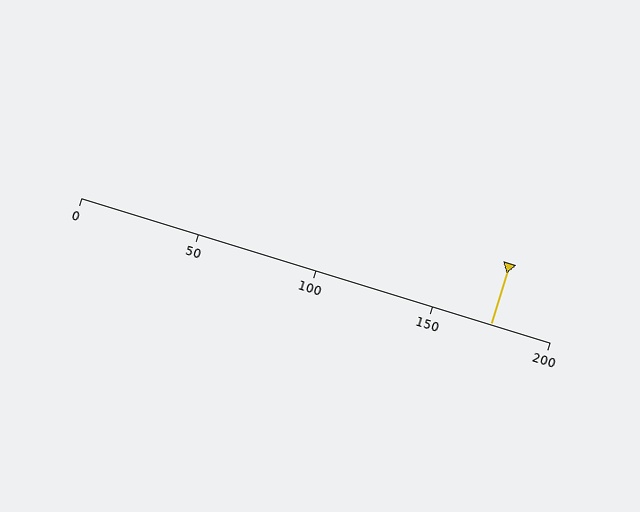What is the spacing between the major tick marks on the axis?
The major ticks are spaced 50 apart.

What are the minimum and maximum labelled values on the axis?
The axis runs from 0 to 200.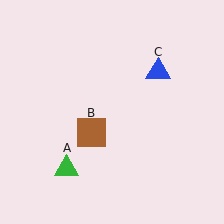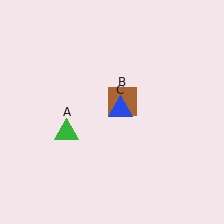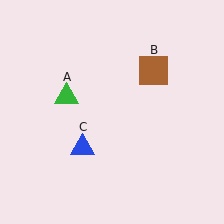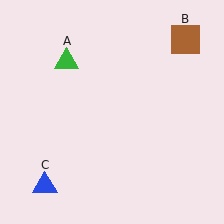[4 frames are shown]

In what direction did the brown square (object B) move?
The brown square (object B) moved up and to the right.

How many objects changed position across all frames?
3 objects changed position: green triangle (object A), brown square (object B), blue triangle (object C).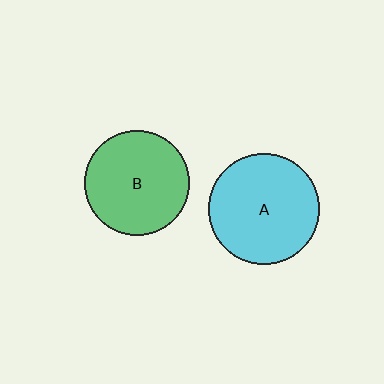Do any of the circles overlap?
No, none of the circles overlap.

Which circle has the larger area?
Circle A (cyan).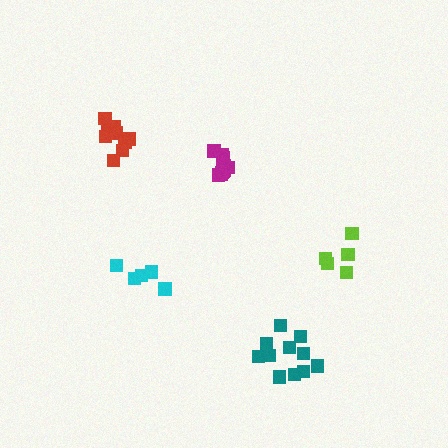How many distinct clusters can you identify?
There are 5 distinct clusters.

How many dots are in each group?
Group 1: 9 dots, Group 2: 11 dots, Group 3: 5 dots, Group 4: 11 dots, Group 5: 5 dots (41 total).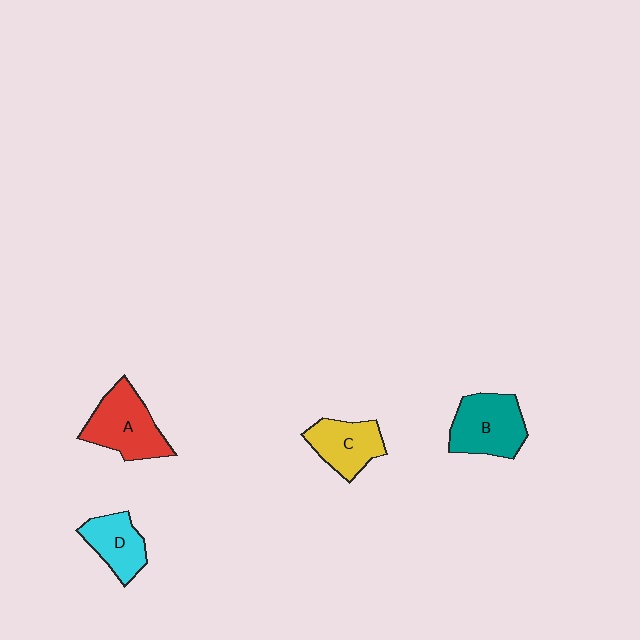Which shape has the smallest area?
Shape D (cyan).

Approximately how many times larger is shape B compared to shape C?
Approximately 1.2 times.